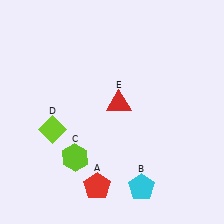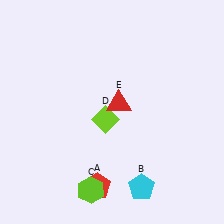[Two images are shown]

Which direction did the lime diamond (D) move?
The lime diamond (D) moved right.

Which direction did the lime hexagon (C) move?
The lime hexagon (C) moved down.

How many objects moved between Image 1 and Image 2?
2 objects moved between the two images.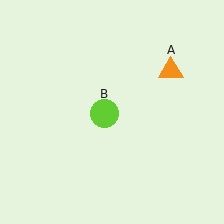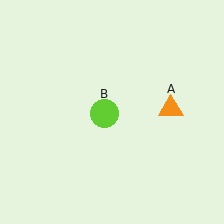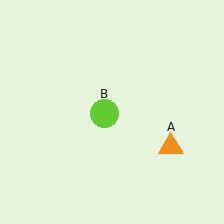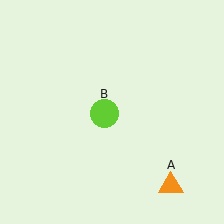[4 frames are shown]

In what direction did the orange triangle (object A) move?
The orange triangle (object A) moved down.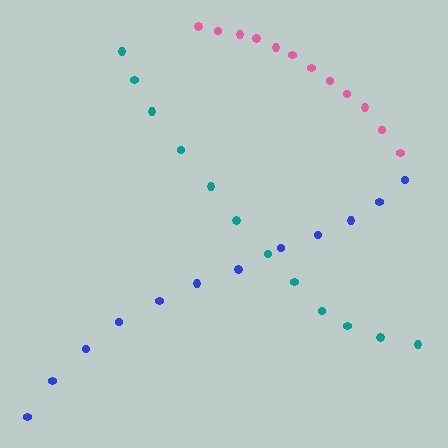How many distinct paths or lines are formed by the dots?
There are 3 distinct paths.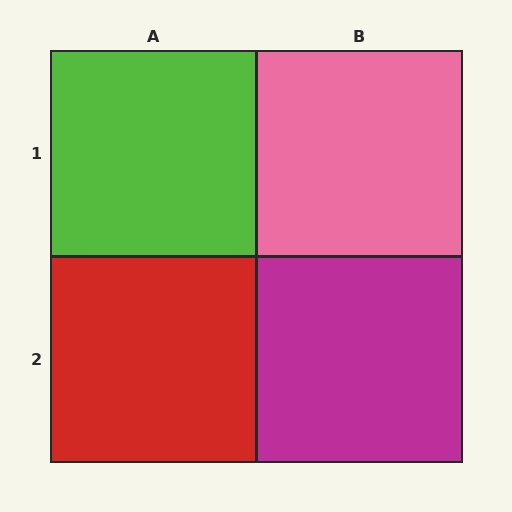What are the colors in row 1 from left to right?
Lime, pink.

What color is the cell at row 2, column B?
Magenta.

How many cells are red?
1 cell is red.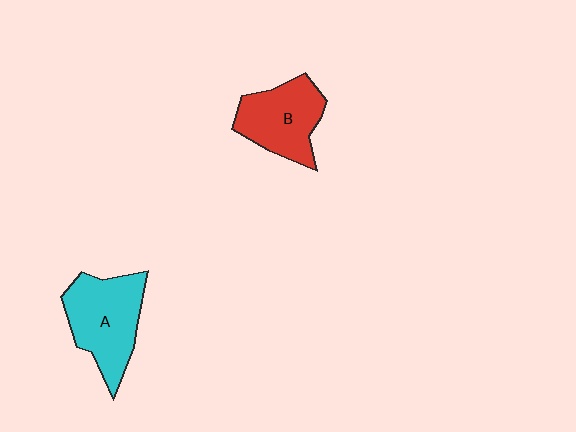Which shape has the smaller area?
Shape B (red).